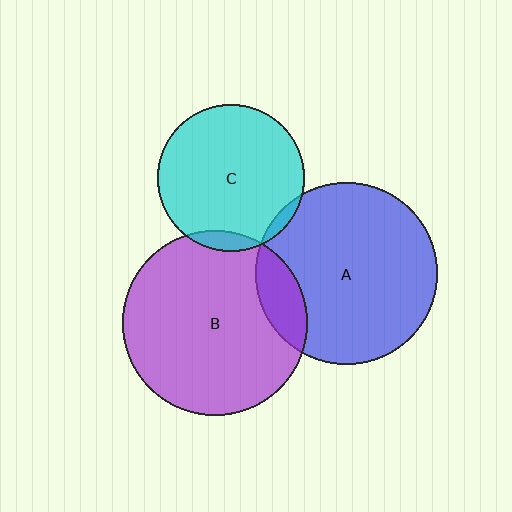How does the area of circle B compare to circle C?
Approximately 1.6 times.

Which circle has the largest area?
Circle B (purple).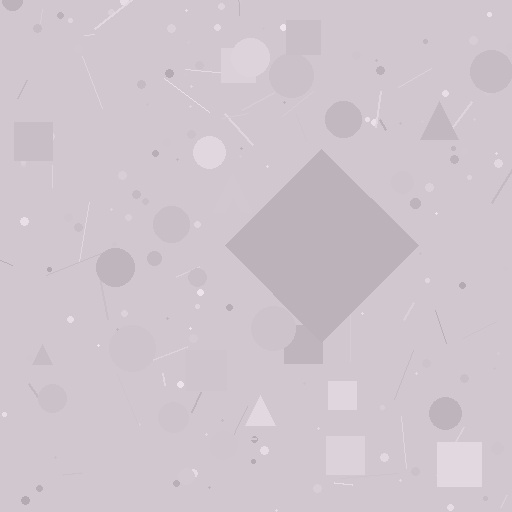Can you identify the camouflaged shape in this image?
The camouflaged shape is a diamond.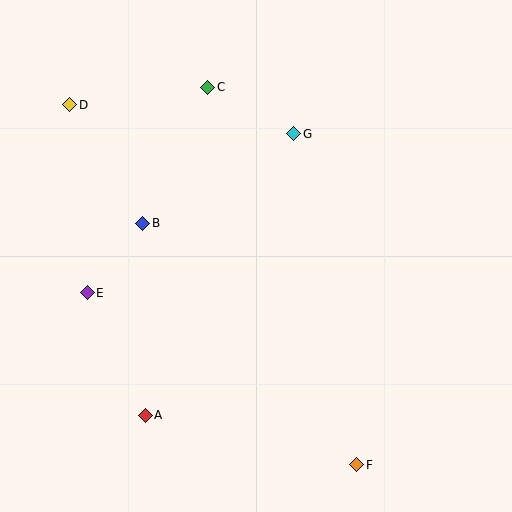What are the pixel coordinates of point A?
Point A is at (145, 415).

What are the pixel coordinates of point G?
Point G is at (294, 134).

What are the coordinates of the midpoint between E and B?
The midpoint between E and B is at (115, 258).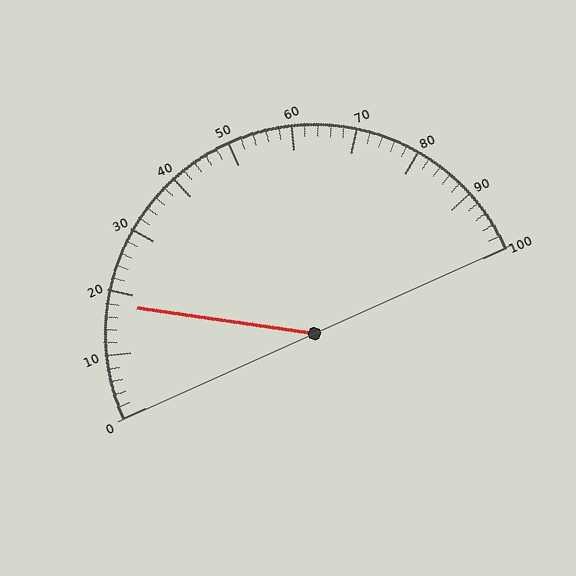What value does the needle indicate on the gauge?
The needle indicates approximately 18.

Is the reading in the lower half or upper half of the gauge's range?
The reading is in the lower half of the range (0 to 100).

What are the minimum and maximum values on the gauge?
The gauge ranges from 0 to 100.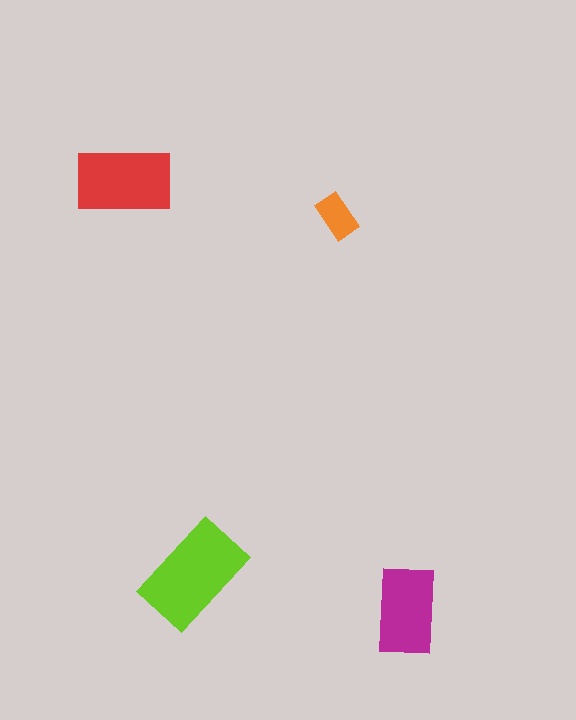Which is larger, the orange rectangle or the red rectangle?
The red one.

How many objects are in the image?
There are 4 objects in the image.